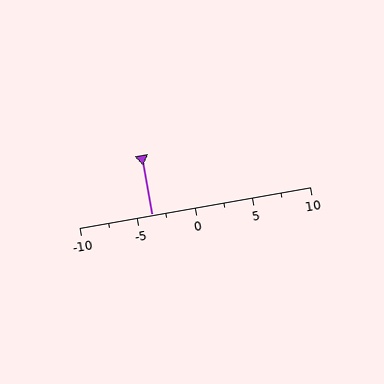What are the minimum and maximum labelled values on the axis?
The axis runs from -10 to 10.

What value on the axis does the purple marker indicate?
The marker indicates approximately -3.8.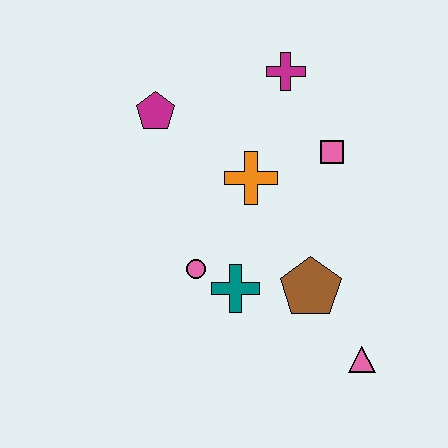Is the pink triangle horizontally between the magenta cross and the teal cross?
No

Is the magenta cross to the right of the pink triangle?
No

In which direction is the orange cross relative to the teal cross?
The orange cross is above the teal cross.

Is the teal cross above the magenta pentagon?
No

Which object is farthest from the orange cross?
The pink triangle is farthest from the orange cross.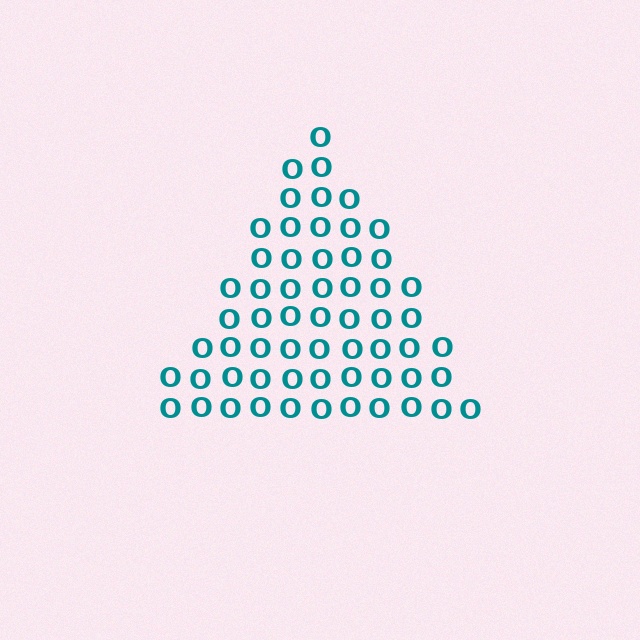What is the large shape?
The large shape is a triangle.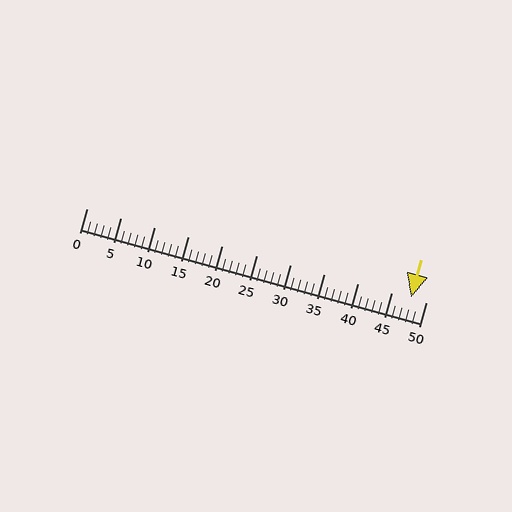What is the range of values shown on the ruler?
The ruler shows values from 0 to 50.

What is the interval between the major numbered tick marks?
The major tick marks are spaced 5 units apart.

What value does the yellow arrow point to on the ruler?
The yellow arrow points to approximately 48.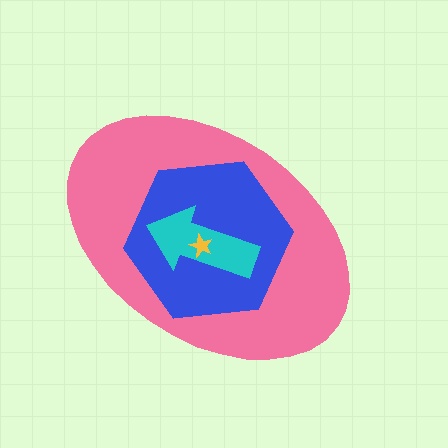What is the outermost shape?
The pink ellipse.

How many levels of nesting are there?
4.